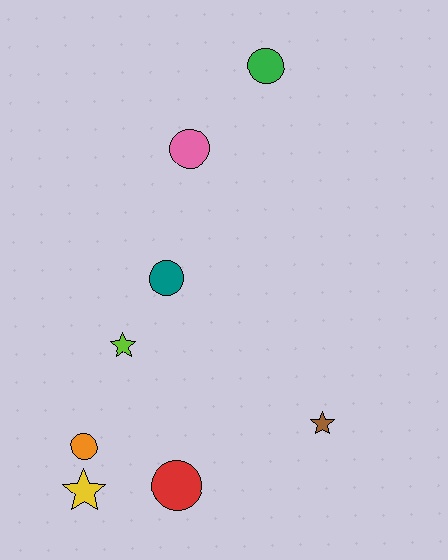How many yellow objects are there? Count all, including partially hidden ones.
There is 1 yellow object.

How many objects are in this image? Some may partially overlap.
There are 8 objects.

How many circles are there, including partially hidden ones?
There are 5 circles.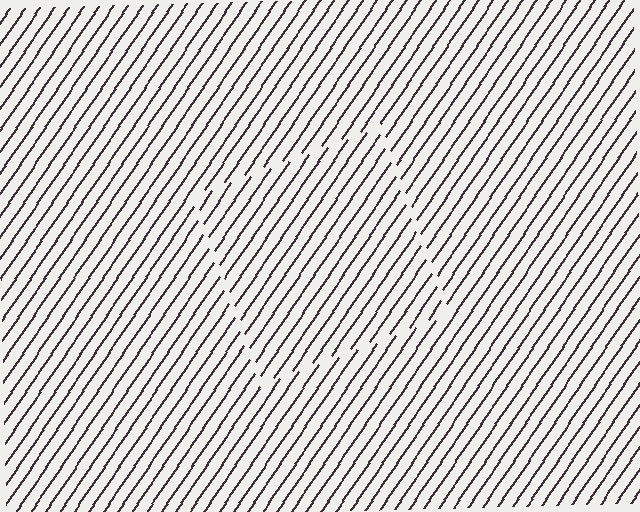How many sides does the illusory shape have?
4 sides — the line-ends trace a square.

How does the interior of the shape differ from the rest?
The interior of the shape contains the same grating, shifted by half a period — the contour is defined by the phase discontinuity where line-ends from the inner and outer gratings abut.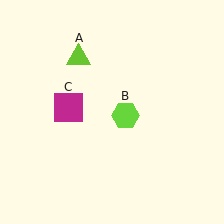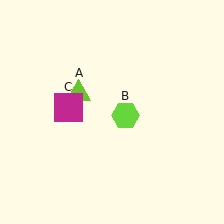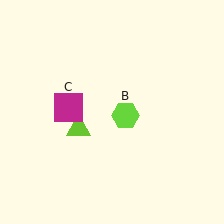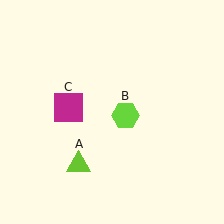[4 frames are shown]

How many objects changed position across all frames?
1 object changed position: lime triangle (object A).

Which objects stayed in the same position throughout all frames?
Lime hexagon (object B) and magenta square (object C) remained stationary.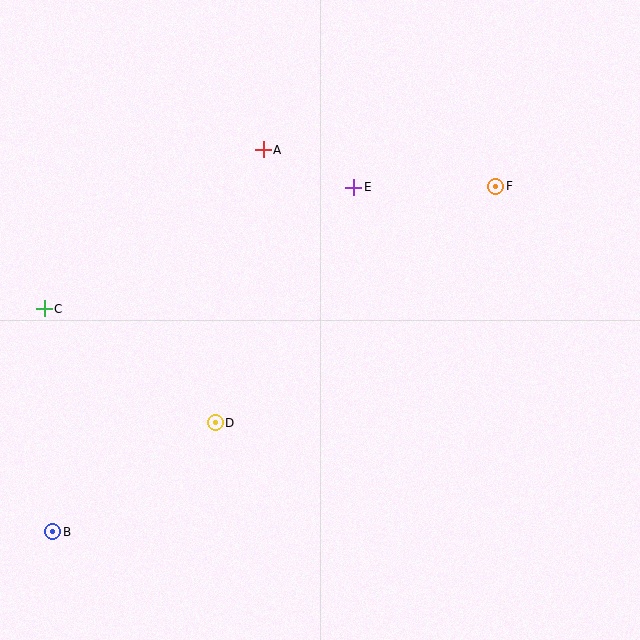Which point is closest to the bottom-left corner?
Point B is closest to the bottom-left corner.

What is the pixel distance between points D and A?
The distance between D and A is 277 pixels.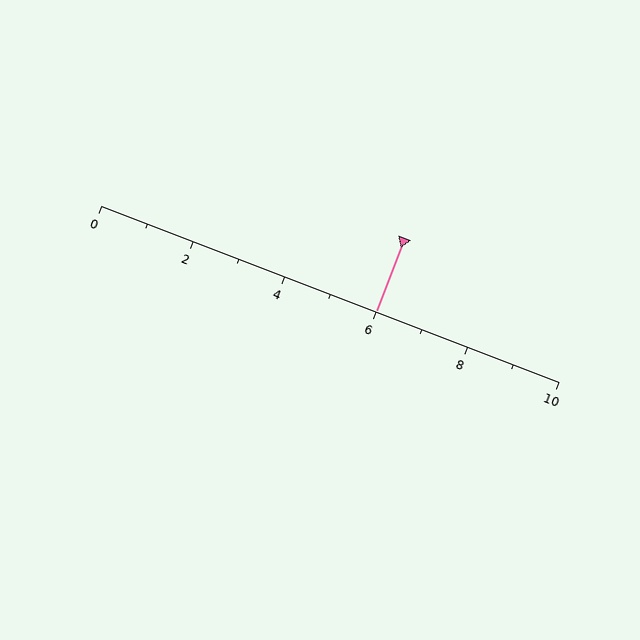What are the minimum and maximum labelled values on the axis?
The axis runs from 0 to 10.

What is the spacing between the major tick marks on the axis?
The major ticks are spaced 2 apart.